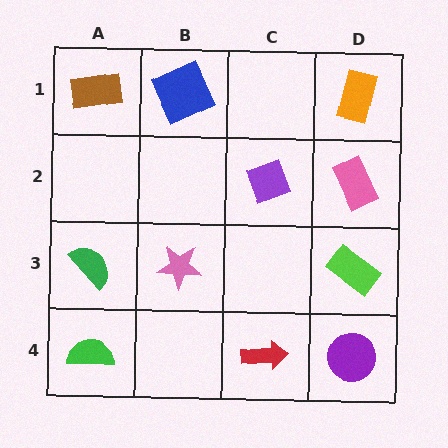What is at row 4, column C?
A red arrow.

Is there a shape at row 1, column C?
No, that cell is empty.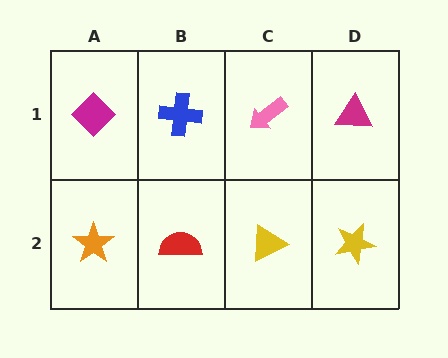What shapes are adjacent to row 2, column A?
A magenta diamond (row 1, column A), a red semicircle (row 2, column B).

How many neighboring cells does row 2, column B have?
3.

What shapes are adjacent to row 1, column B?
A red semicircle (row 2, column B), a magenta diamond (row 1, column A), a pink arrow (row 1, column C).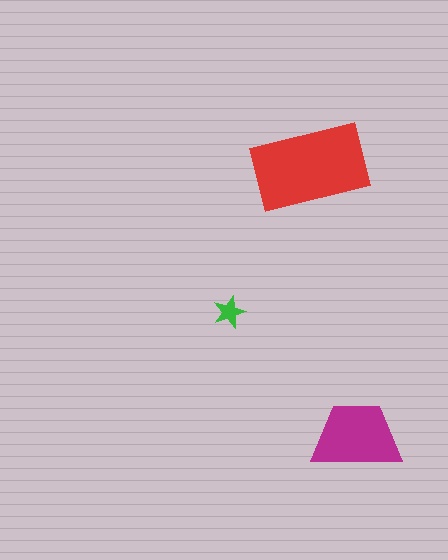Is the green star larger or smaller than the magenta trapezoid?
Smaller.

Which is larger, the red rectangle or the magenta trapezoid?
The red rectangle.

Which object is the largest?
The red rectangle.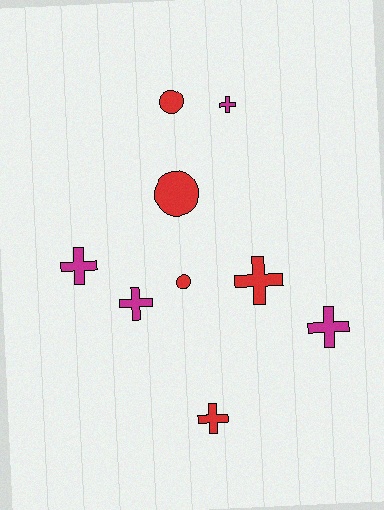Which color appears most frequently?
Red, with 5 objects.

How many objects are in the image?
There are 9 objects.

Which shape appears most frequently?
Cross, with 6 objects.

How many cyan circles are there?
There are no cyan circles.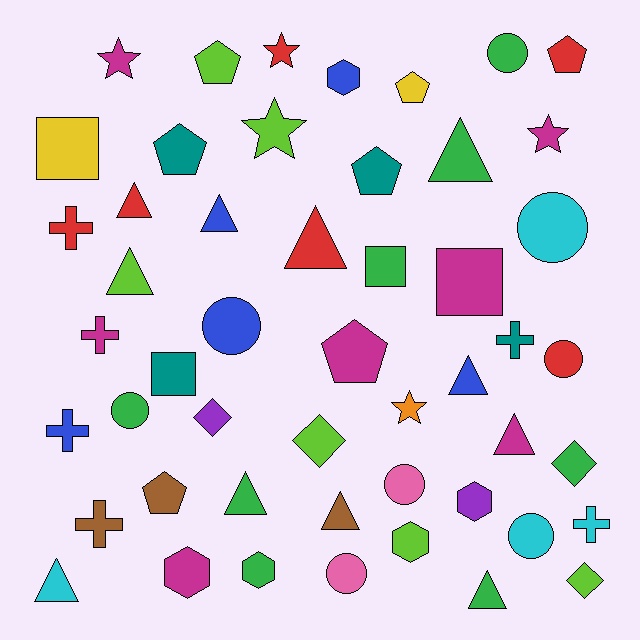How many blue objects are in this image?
There are 5 blue objects.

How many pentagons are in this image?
There are 7 pentagons.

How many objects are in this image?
There are 50 objects.